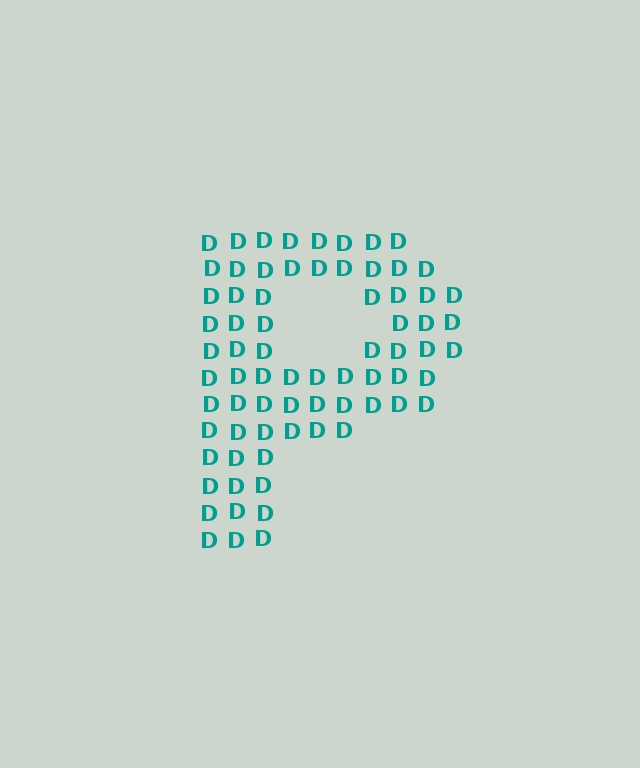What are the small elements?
The small elements are letter D's.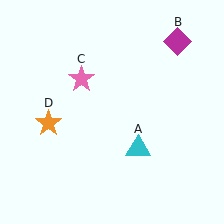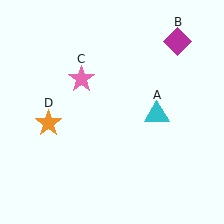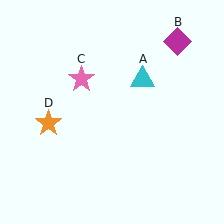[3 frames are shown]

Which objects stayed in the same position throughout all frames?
Magenta diamond (object B) and pink star (object C) and orange star (object D) remained stationary.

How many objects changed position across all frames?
1 object changed position: cyan triangle (object A).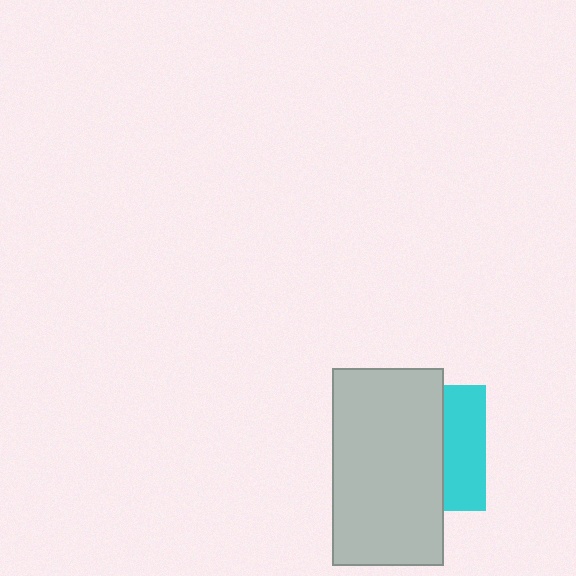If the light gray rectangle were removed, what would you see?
You would see the complete cyan square.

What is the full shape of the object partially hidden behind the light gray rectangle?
The partially hidden object is a cyan square.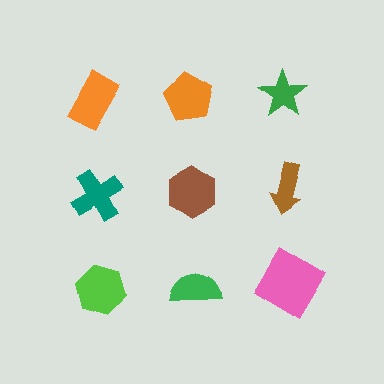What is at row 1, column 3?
A green star.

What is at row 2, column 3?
A brown arrow.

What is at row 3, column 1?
A lime hexagon.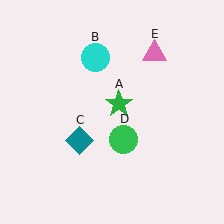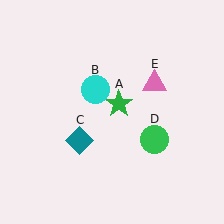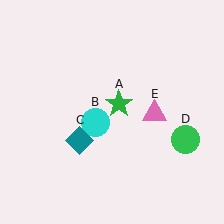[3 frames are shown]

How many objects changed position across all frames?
3 objects changed position: cyan circle (object B), green circle (object D), pink triangle (object E).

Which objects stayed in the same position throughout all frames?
Green star (object A) and teal diamond (object C) remained stationary.